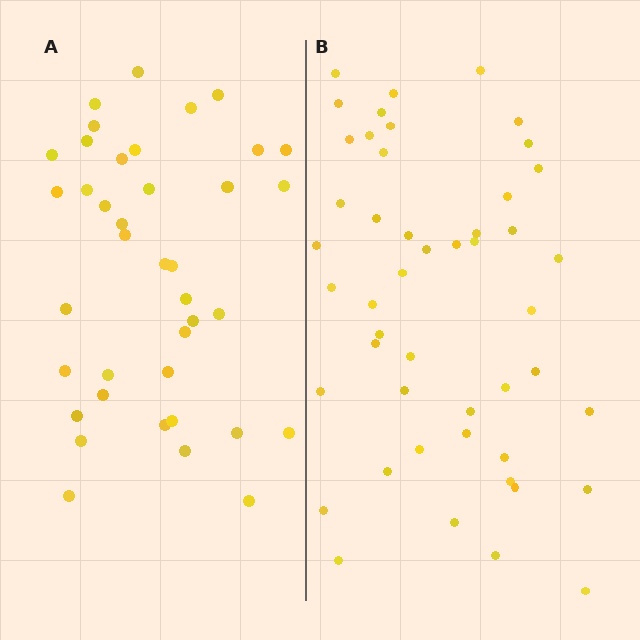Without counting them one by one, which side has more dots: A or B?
Region B (the right region) has more dots.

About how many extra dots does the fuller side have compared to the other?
Region B has roughly 8 or so more dots than region A.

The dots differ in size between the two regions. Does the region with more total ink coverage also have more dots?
No. Region A has more total ink coverage because its dots are larger, but region B actually contains more individual dots. Total area can be misleading — the number of items is what matters here.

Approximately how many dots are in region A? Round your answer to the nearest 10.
About 40 dots. (The exact count is 39, which rounds to 40.)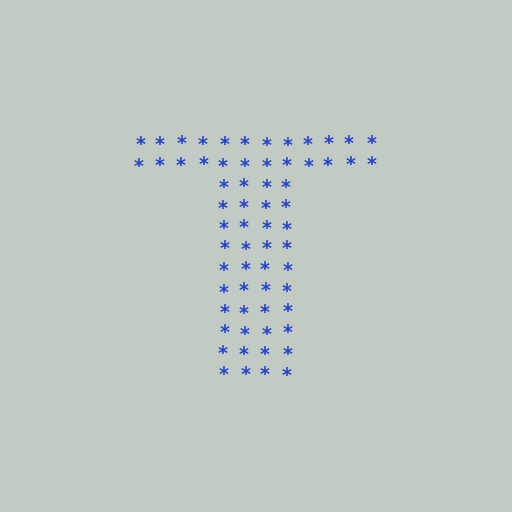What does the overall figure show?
The overall figure shows the letter T.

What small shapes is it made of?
It is made of small asterisks.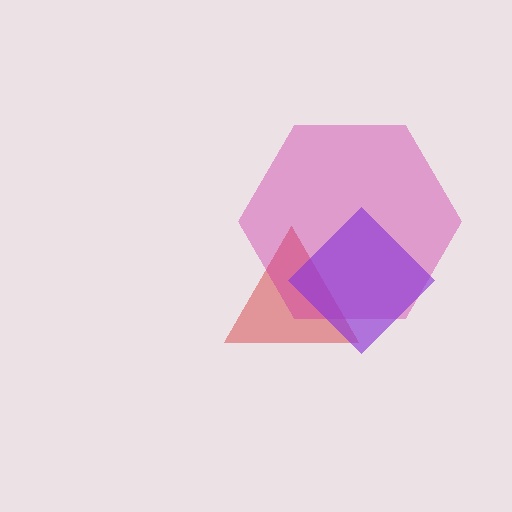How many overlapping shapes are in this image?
There are 3 overlapping shapes in the image.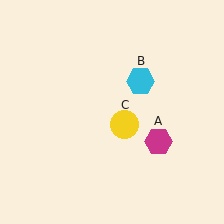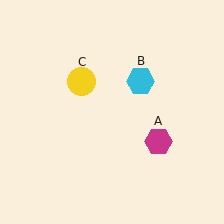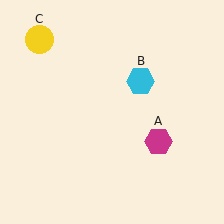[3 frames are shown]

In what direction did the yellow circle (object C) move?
The yellow circle (object C) moved up and to the left.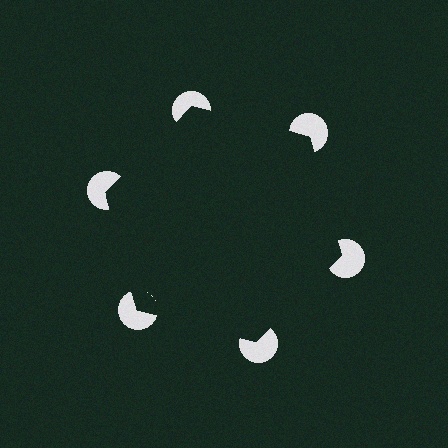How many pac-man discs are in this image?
There are 6 — one at each vertex of the illusory hexagon.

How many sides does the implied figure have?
6 sides.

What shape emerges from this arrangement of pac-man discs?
An illusory hexagon — its edges are inferred from the aligned wedge cuts in the pac-man discs, not physically drawn.